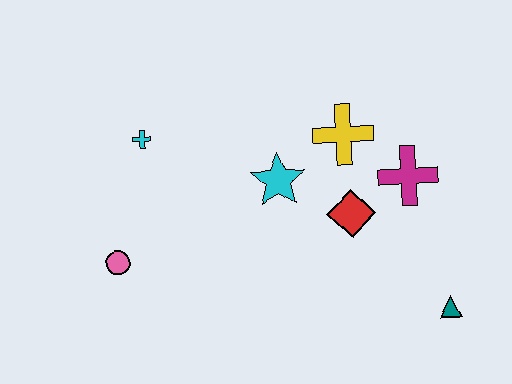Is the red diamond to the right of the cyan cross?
Yes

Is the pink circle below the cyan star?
Yes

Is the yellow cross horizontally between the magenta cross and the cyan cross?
Yes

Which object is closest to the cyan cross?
The pink circle is closest to the cyan cross.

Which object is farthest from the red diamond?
The pink circle is farthest from the red diamond.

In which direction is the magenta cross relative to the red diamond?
The magenta cross is to the right of the red diamond.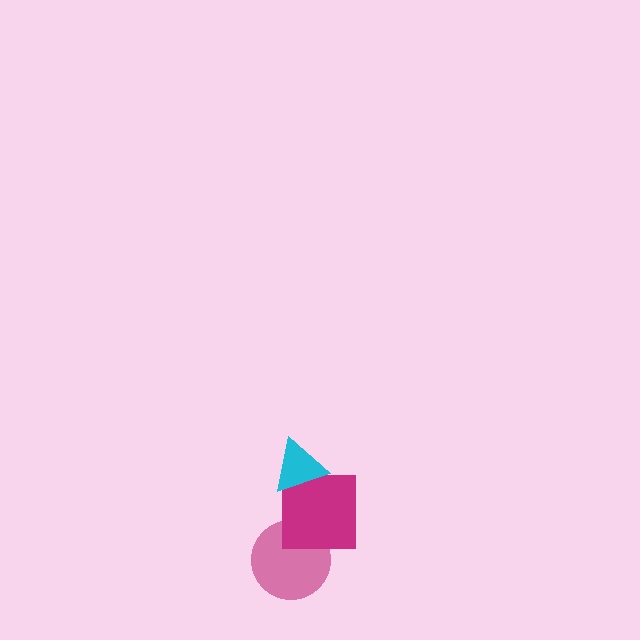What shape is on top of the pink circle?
The magenta square is on top of the pink circle.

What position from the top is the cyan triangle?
The cyan triangle is 1st from the top.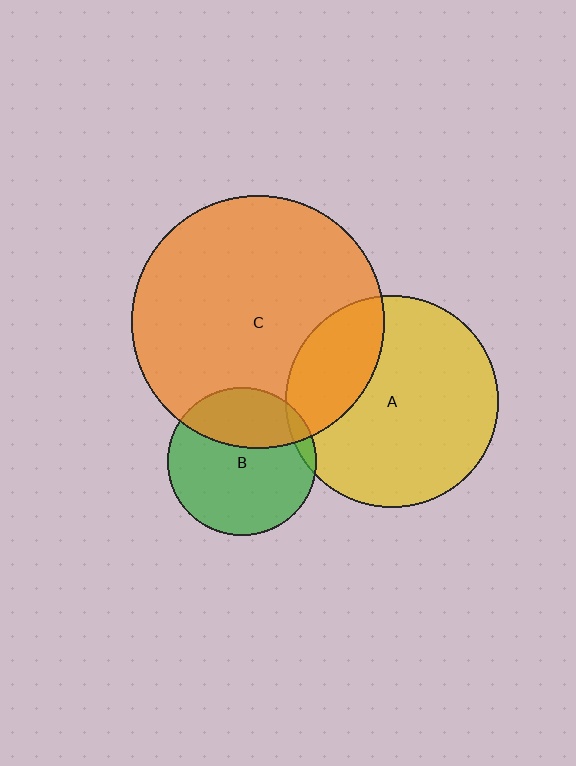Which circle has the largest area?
Circle C (orange).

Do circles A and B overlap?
Yes.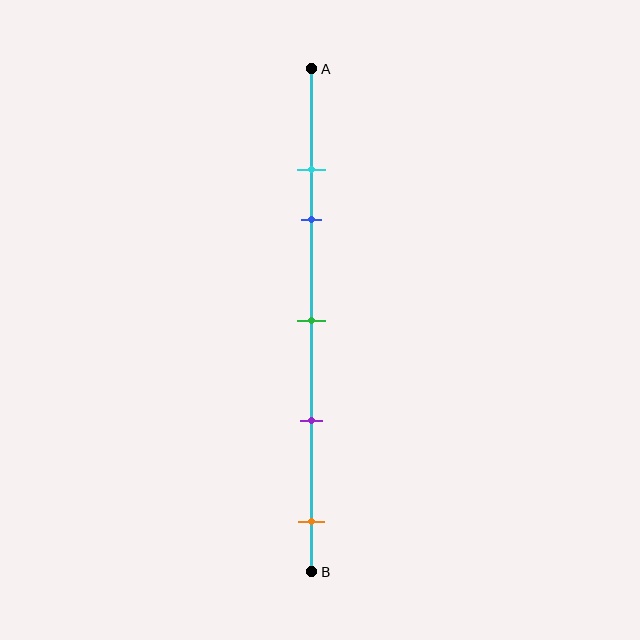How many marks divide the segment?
There are 5 marks dividing the segment.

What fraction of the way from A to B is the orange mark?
The orange mark is approximately 90% (0.9) of the way from A to B.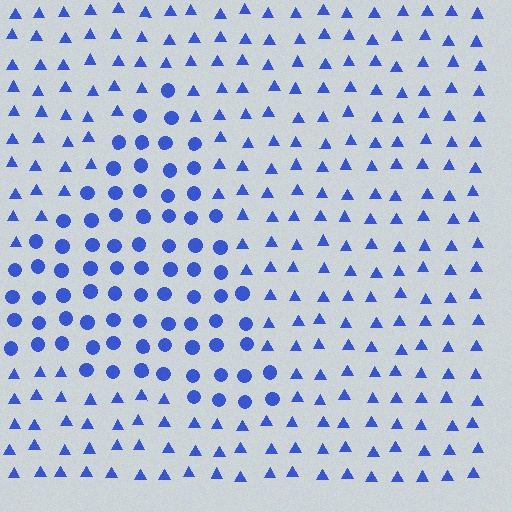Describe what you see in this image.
The image is filled with small blue elements arranged in a uniform grid. A triangle-shaped region contains circles, while the surrounding area contains triangles. The boundary is defined purely by the change in element shape.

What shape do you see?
I see a triangle.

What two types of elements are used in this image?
The image uses circles inside the triangle region and triangles outside it.